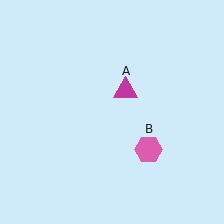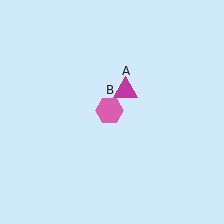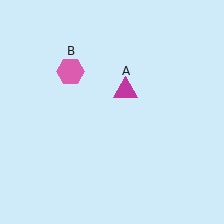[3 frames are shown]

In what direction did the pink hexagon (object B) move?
The pink hexagon (object B) moved up and to the left.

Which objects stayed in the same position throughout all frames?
Magenta triangle (object A) remained stationary.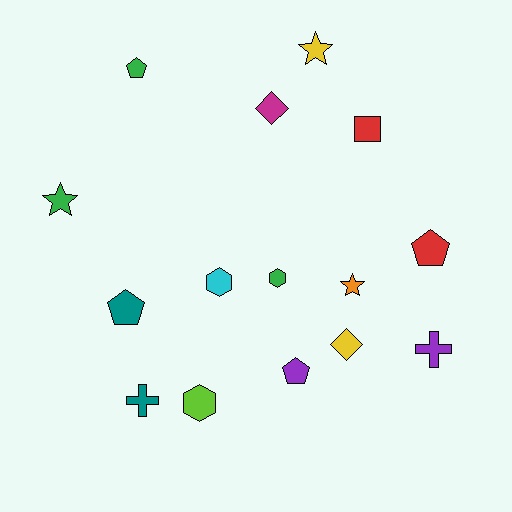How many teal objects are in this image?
There are 2 teal objects.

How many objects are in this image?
There are 15 objects.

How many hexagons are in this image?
There are 3 hexagons.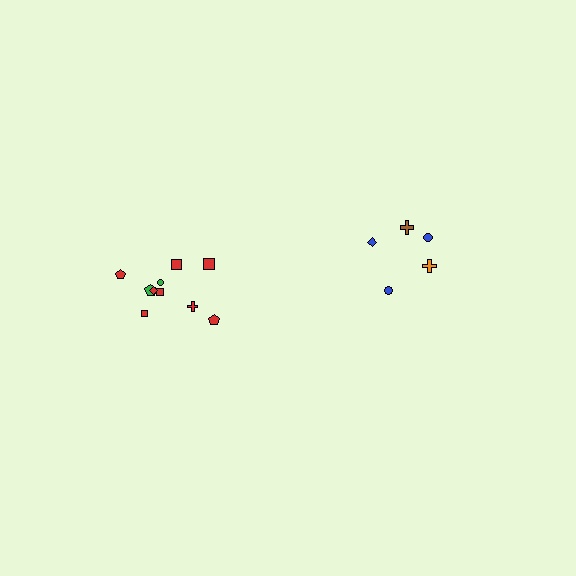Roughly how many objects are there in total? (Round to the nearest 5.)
Roughly 15 objects in total.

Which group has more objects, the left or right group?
The left group.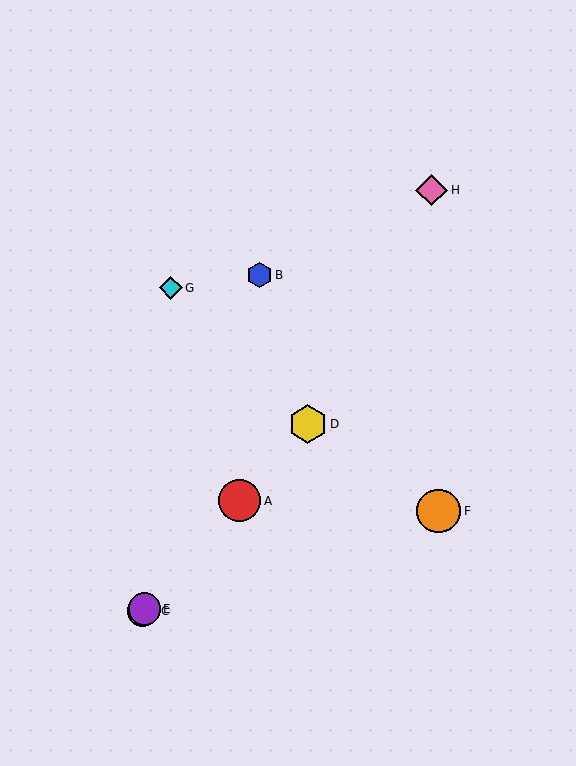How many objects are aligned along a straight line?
4 objects (A, C, D, E) are aligned along a straight line.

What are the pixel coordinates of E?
Object E is at (144, 609).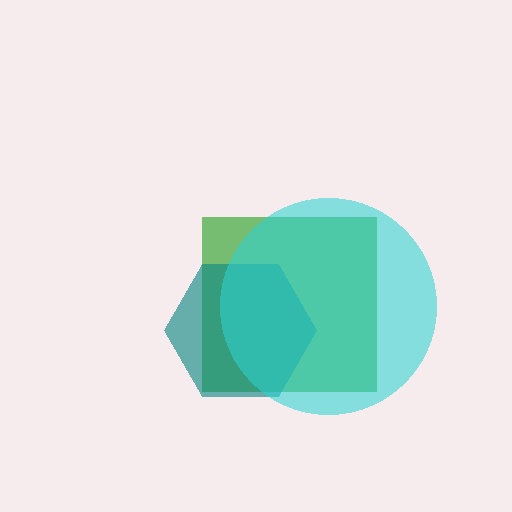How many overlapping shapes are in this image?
There are 3 overlapping shapes in the image.